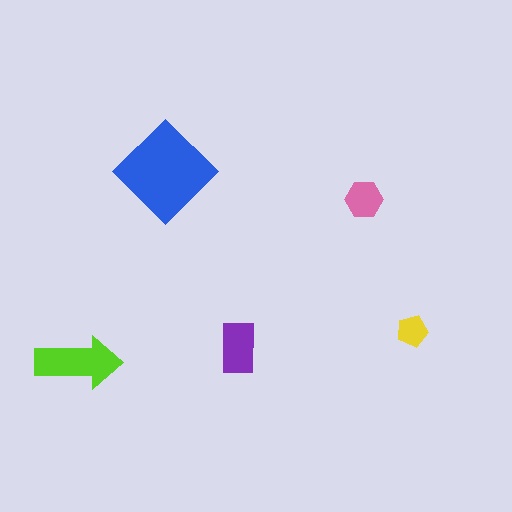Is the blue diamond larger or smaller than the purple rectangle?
Larger.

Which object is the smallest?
The yellow pentagon.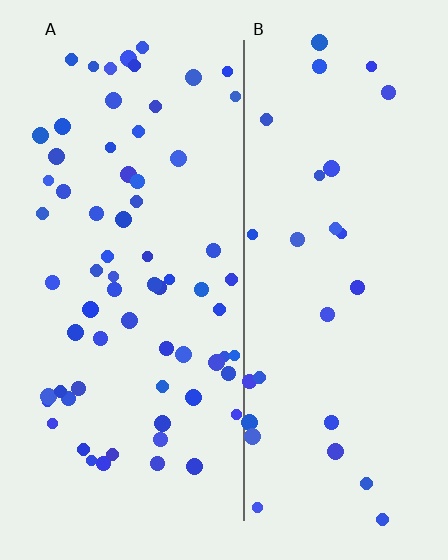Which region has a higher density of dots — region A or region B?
A (the left).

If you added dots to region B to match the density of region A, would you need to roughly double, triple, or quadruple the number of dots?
Approximately double.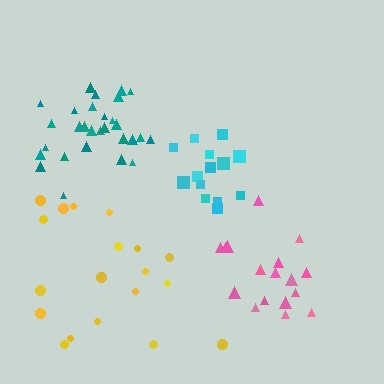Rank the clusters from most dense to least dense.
teal, cyan, pink, yellow.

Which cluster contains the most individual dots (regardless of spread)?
Teal (29).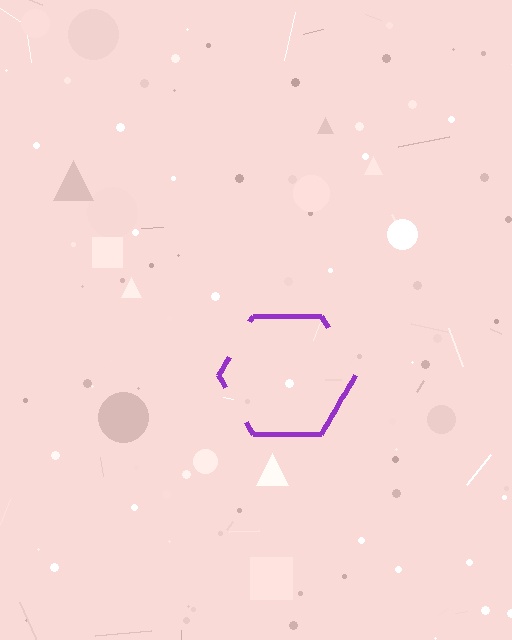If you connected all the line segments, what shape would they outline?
They would outline a hexagon.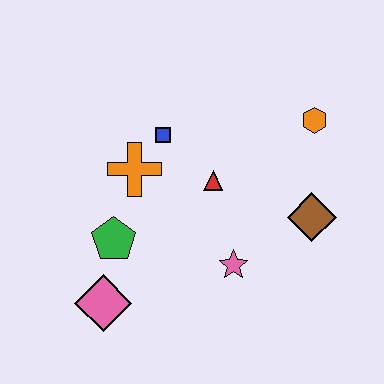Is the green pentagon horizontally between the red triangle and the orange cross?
No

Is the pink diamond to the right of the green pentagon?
No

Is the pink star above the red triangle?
No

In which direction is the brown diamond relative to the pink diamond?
The brown diamond is to the right of the pink diamond.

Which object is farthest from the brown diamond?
The pink diamond is farthest from the brown diamond.